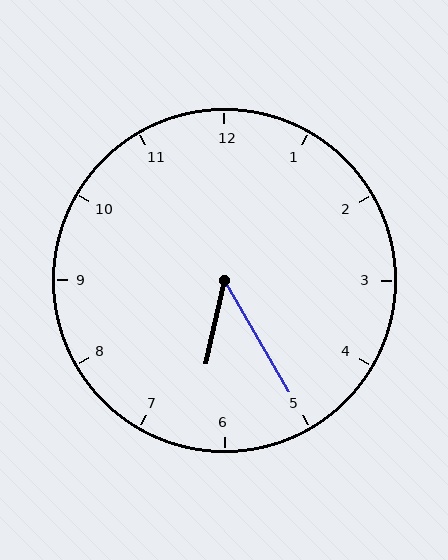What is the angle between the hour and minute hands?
Approximately 42 degrees.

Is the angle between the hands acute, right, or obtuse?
It is acute.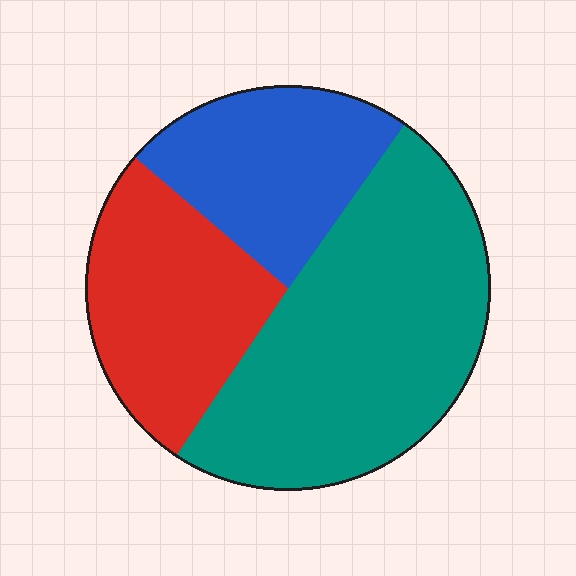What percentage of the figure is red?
Red covers roughly 25% of the figure.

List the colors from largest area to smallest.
From largest to smallest: teal, red, blue.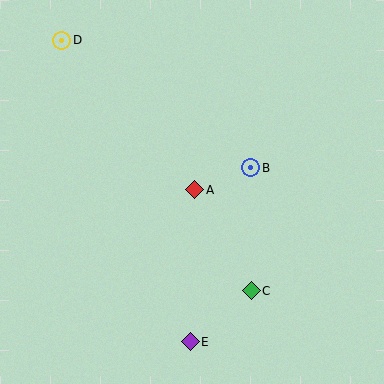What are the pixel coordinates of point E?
Point E is at (190, 342).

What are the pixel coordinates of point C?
Point C is at (251, 291).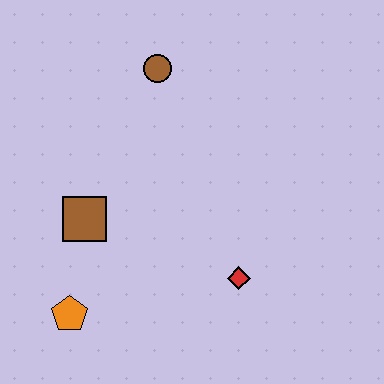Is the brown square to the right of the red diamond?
No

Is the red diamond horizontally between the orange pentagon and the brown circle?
No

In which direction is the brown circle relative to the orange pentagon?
The brown circle is above the orange pentagon.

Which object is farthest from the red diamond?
The brown circle is farthest from the red diamond.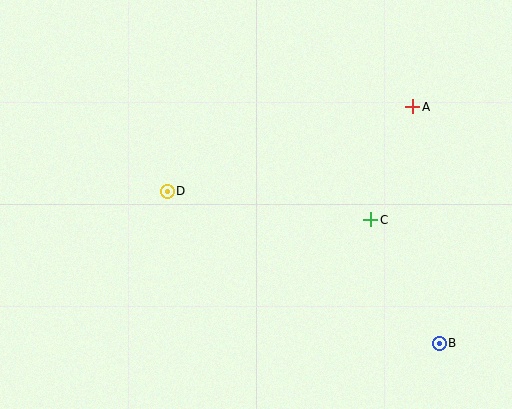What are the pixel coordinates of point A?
Point A is at (413, 107).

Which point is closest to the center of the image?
Point D at (167, 191) is closest to the center.